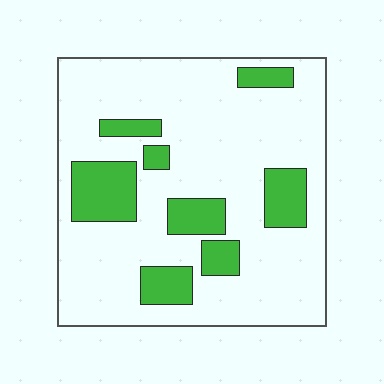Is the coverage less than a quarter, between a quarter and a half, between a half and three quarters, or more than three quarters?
Less than a quarter.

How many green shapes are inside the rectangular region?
8.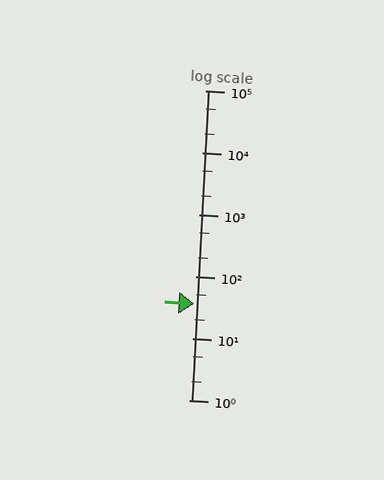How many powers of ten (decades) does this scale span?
The scale spans 5 decades, from 1 to 100000.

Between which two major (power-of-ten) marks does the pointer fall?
The pointer is between 10 and 100.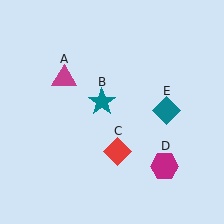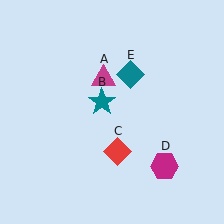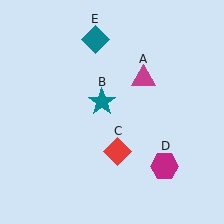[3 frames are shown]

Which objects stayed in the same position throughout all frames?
Teal star (object B) and red diamond (object C) and magenta hexagon (object D) remained stationary.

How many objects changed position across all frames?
2 objects changed position: magenta triangle (object A), teal diamond (object E).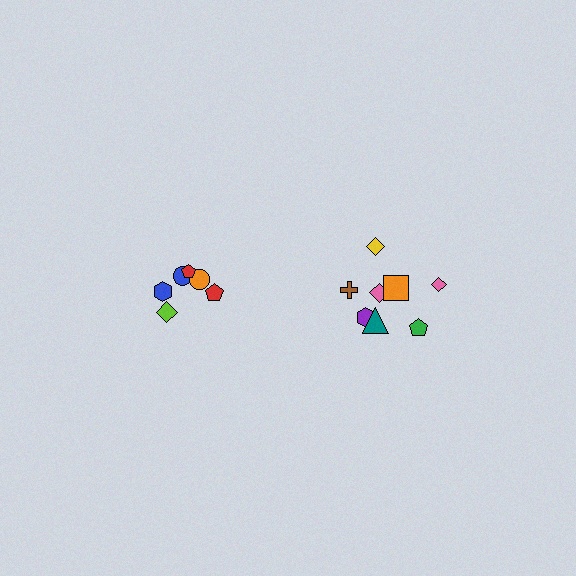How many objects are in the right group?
There are 8 objects.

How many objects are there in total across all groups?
There are 14 objects.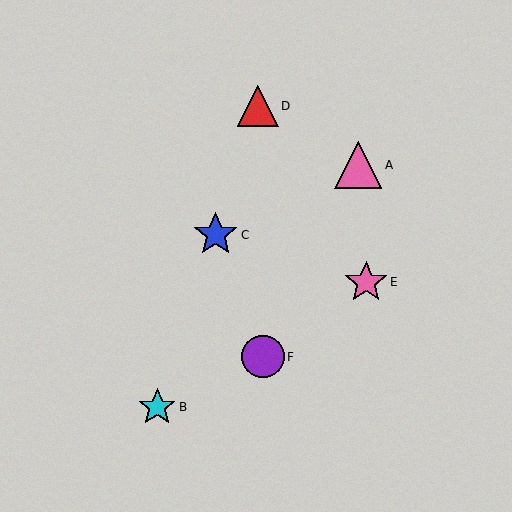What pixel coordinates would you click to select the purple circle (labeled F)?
Click at (263, 357) to select the purple circle F.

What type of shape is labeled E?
Shape E is a pink star.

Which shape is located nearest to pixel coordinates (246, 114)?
The red triangle (labeled D) at (258, 106) is nearest to that location.